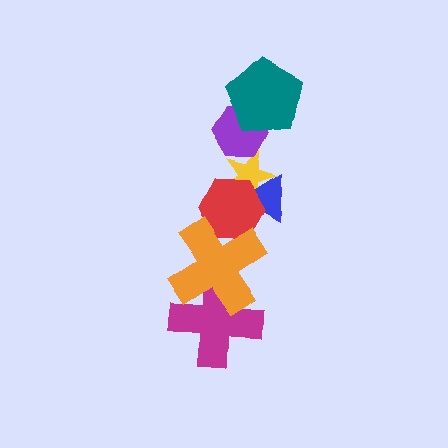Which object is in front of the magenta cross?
The orange cross is in front of the magenta cross.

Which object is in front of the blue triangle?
The red hexagon is in front of the blue triangle.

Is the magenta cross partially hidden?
Yes, it is partially covered by another shape.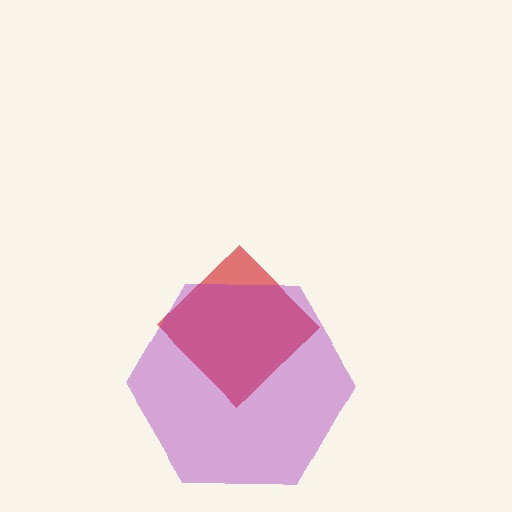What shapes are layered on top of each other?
The layered shapes are: a red diamond, a purple hexagon.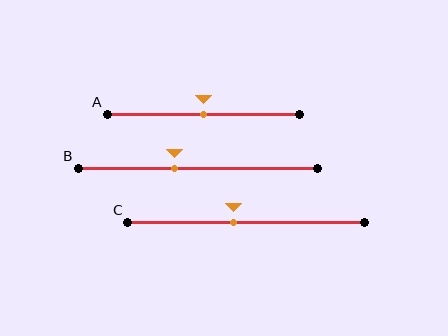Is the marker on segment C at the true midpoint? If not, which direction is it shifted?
No, the marker on segment C is shifted to the left by about 5% of the segment length.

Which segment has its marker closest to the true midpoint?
Segment A has its marker closest to the true midpoint.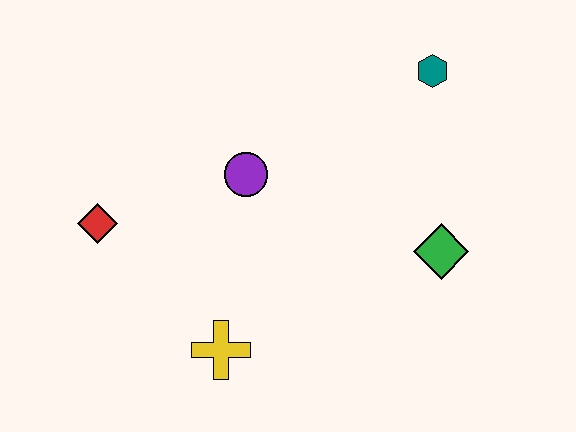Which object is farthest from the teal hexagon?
The red diamond is farthest from the teal hexagon.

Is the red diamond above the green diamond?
Yes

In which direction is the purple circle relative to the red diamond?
The purple circle is to the right of the red diamond.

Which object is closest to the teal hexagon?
The green diamond is closest to the teal hexagon.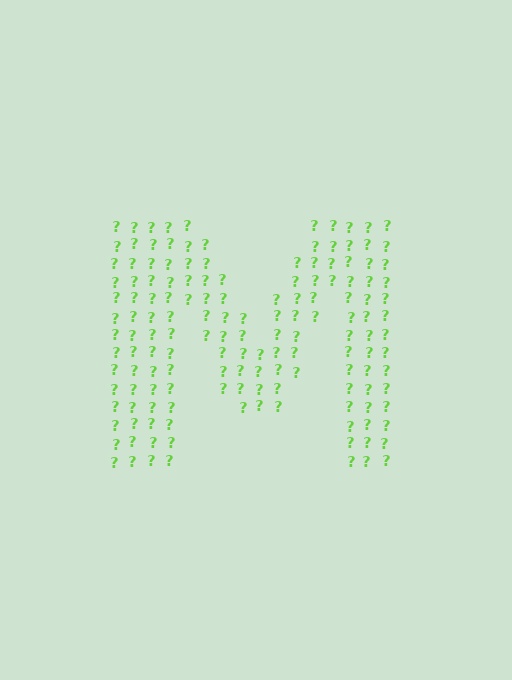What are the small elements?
The small elements are question marks.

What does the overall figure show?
The overall figure shows the letter M.